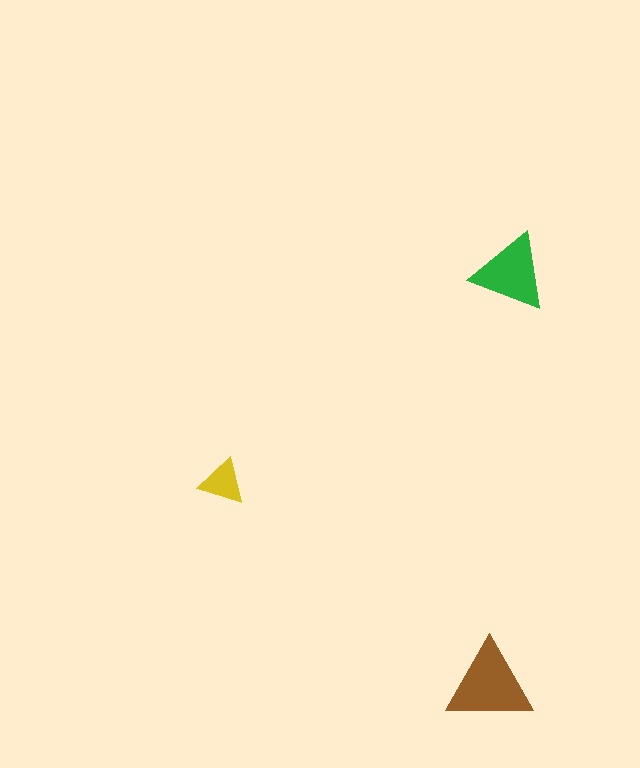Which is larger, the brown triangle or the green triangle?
The brown one.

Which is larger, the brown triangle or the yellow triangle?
The brown one.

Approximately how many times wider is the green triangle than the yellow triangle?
About 1.5 times wider.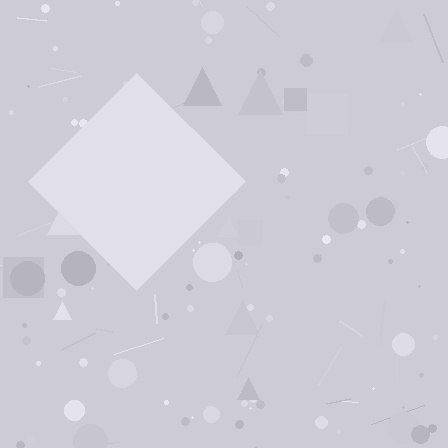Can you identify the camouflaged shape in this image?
The camouflaged shape is a diamond.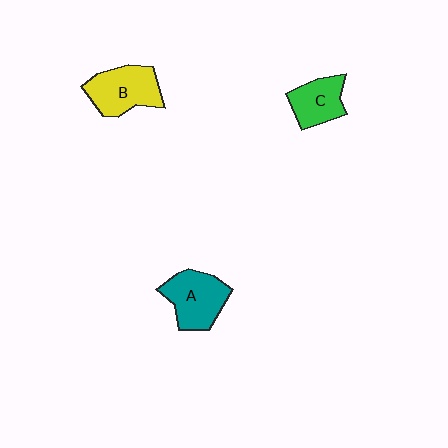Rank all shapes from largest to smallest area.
From largest to smallest: B (yellow), A (teal), C (green).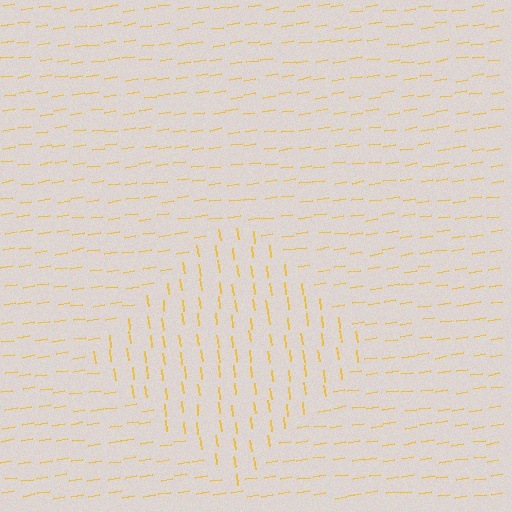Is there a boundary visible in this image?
Yes, there is a texture boundary formed by a change in line orientation.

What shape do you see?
I see a diamond.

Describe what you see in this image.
The image is filled with small yellow line segments. A diamond region in the image has lines oriented differently from the surrounding lines, creating a visible texture boundary.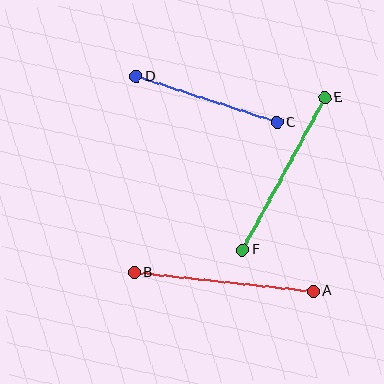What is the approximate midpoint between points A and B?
The midpoint is at approximately (224, 282) pixels.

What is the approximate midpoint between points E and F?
The midpoint is at approximately (284, 174) pixels.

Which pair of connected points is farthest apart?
Points A and B are farthest apart.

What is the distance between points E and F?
The distance is approximately 173 pixels.